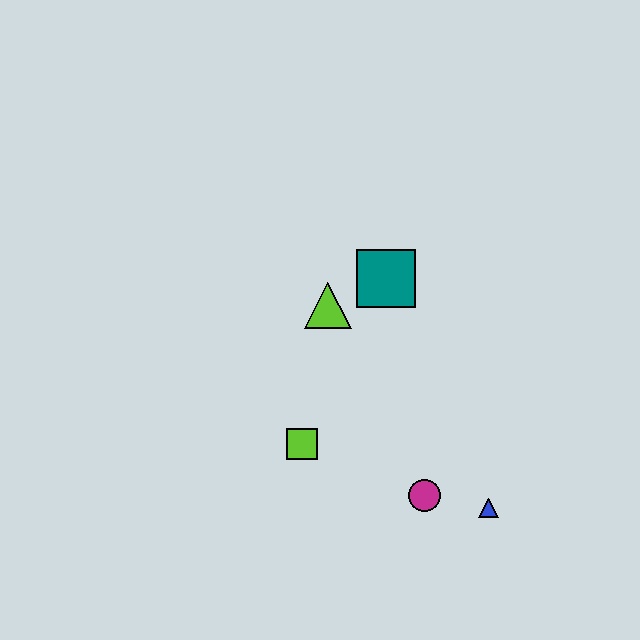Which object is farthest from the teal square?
The blue triangle is farthest from the teal square.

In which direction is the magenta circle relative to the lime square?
The magenta circle is to the right of the lime square.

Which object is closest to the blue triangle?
The magenta circle is closest to the blue triangle.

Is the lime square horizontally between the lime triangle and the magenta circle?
No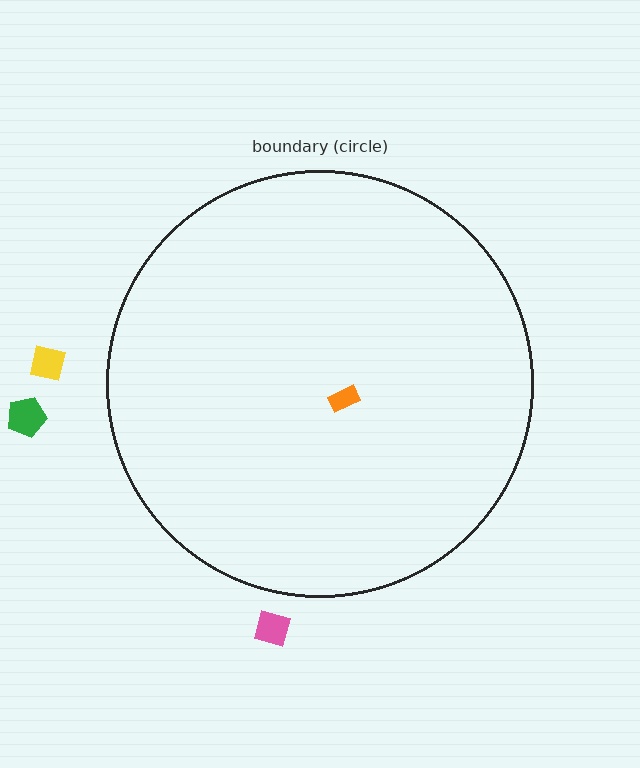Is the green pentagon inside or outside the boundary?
Outside.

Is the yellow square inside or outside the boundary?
Outside.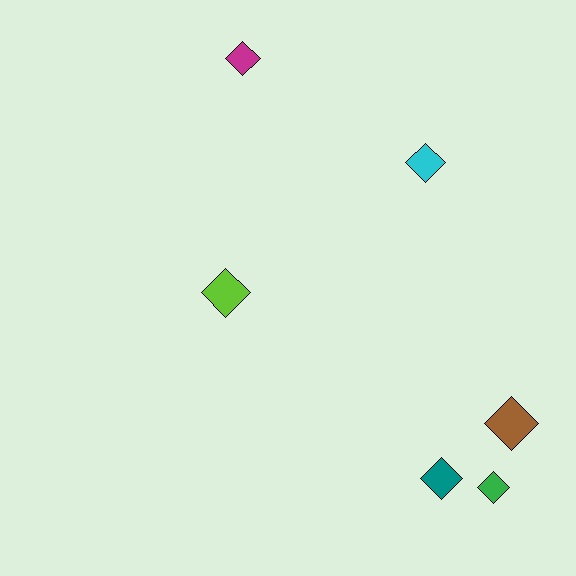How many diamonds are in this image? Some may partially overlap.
There are 6 diamonds.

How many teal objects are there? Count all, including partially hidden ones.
There is 1 teal object.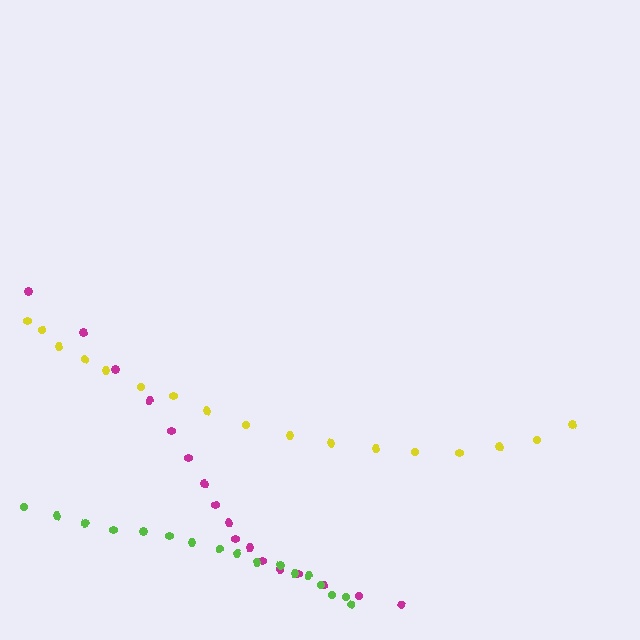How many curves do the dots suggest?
There are 3 distinct paths.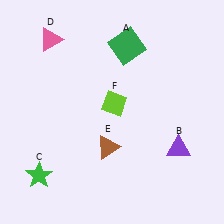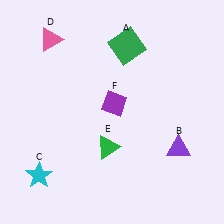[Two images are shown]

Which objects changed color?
C changed from green to cyan. E changed from brown to green. F changed from lime to purple.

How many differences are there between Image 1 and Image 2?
There are 3 differences between the two images.